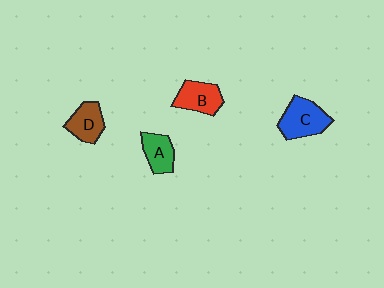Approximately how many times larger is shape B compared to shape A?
Approximately 1.2 times.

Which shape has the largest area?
Shape C (blue).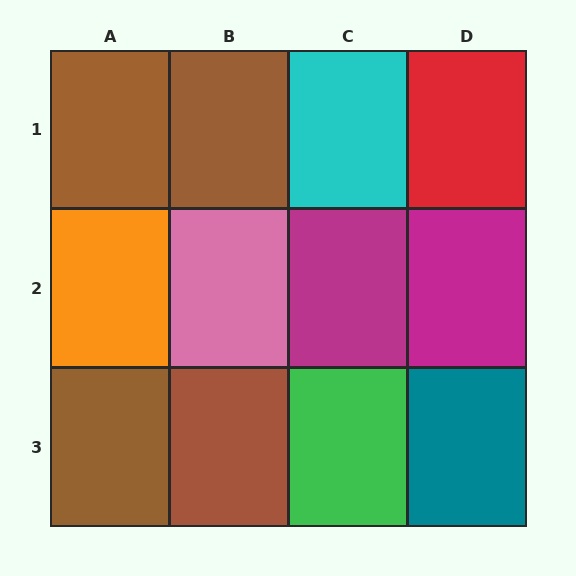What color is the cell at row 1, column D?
Red.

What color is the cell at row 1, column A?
Brown.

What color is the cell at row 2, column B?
Pink.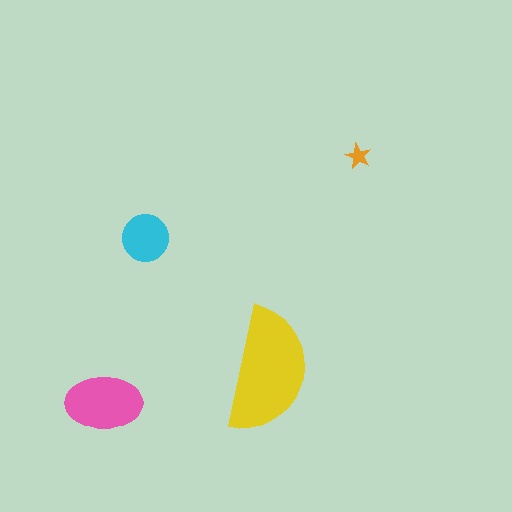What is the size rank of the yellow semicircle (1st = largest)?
1st.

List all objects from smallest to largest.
The orange star, the cyan circle, the pink ellipse, the yellow semicircle.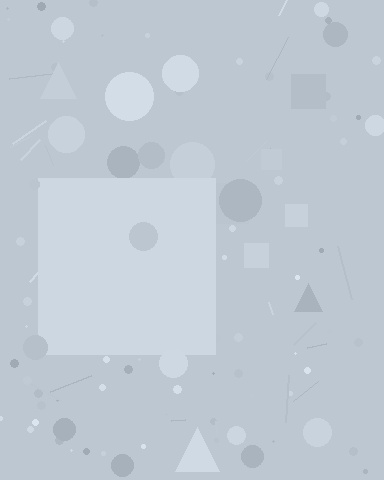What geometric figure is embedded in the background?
A square is embedded in the background.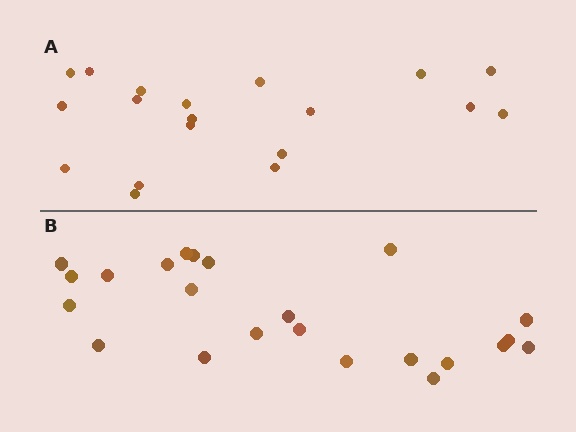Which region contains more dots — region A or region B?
Region B (the bottom region) has more dots.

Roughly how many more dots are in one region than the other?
Region B has about 4 more dots than region A.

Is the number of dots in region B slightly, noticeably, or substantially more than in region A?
Region B has only slightly more — the two regions are fairly close. The ratio is roughly 1.2 to 1.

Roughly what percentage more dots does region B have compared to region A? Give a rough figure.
About 20% more.